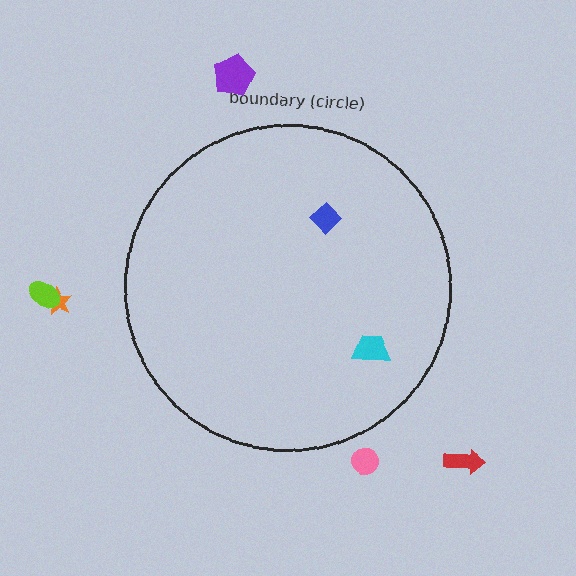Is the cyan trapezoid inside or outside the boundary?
Inside.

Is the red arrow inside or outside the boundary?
Outside.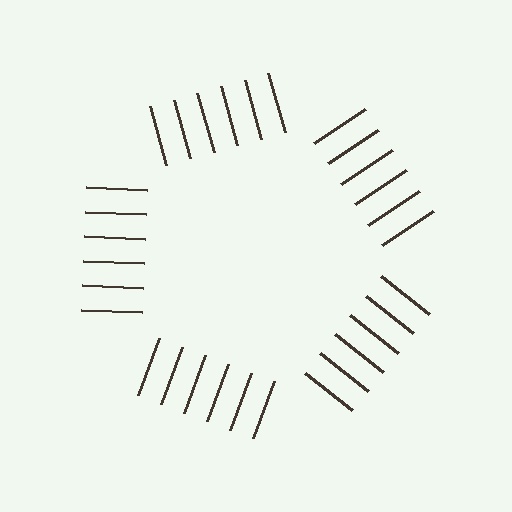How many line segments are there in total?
30 — 6 along each of the 5 edges.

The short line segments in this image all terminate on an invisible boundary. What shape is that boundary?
An illusory pentagon — the line segments terminate on its edges but no continuous stroke is drawn.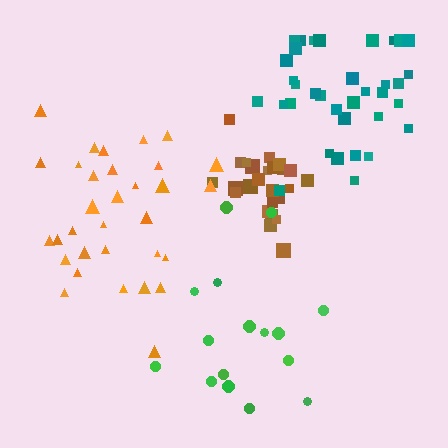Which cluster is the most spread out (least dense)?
Green.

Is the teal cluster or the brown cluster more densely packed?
Brown.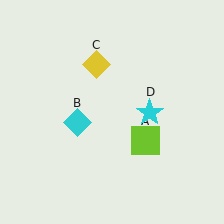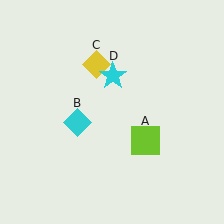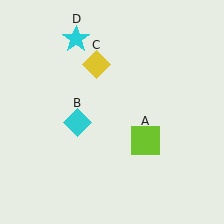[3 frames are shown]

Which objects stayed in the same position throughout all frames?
Lime square (object A) and cyan diamond (object B) and yellow diamond (object C) remained stationary.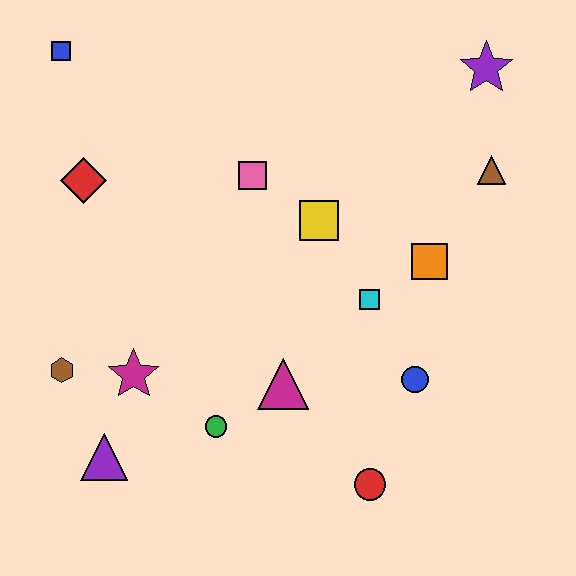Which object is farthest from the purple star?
The purple triangle is farthest from the purple star.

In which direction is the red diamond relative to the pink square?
The red diamond is to the left of the pink square.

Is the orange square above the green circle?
Yes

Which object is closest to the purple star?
The brown triangle is closest to the purple star.